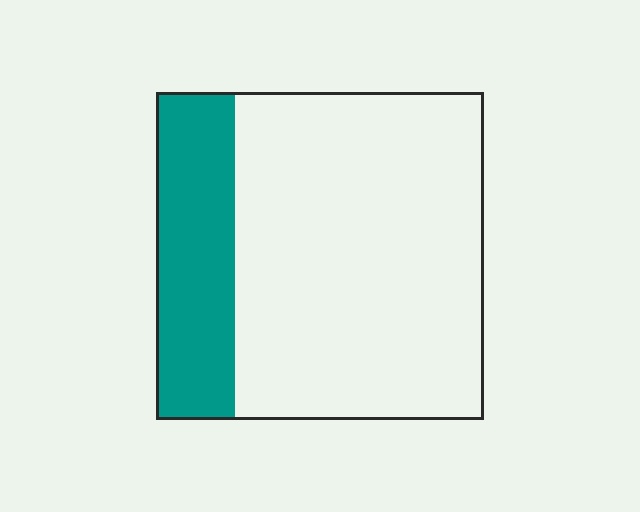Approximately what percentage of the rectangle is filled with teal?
Approximately 25%.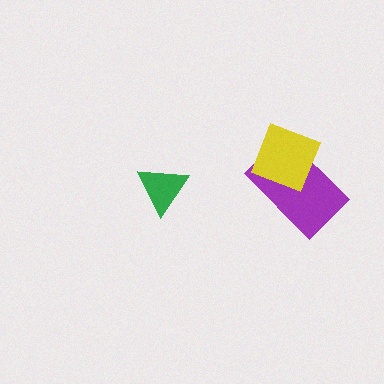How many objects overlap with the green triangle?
0 objects overlap with the green triangle.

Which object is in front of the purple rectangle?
The yellow square is in front of the purple rectangle.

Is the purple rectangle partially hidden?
Yes, it is partially covered by another shape.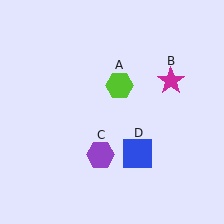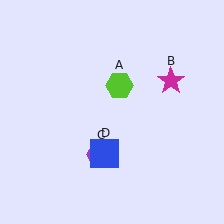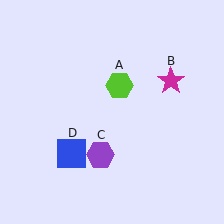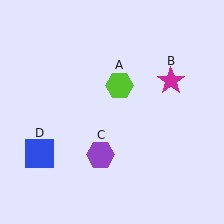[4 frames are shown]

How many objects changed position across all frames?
1 object changed position: blue square (object D).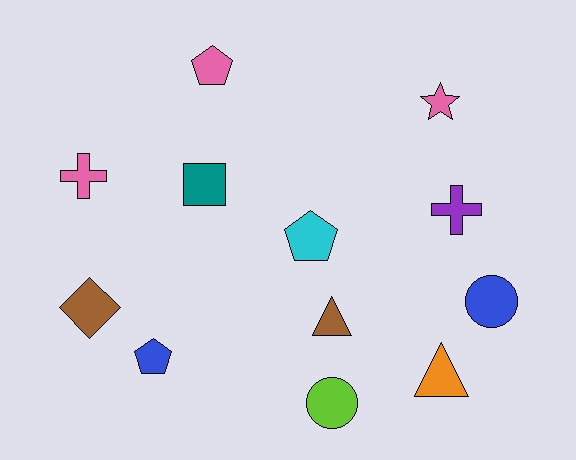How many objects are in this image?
There are 12 objects.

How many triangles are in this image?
There are 2 triangles.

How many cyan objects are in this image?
There is 1 cyan object.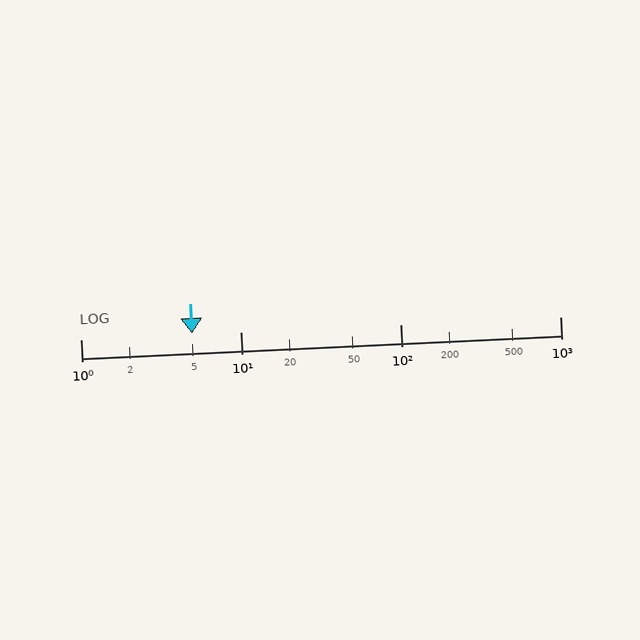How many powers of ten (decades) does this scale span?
The scale spans 3 decades, from 1 to 1000.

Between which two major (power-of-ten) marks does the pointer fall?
The pointer is between 1 and 10.